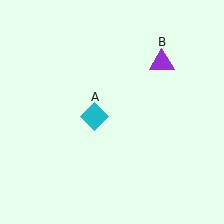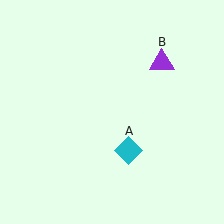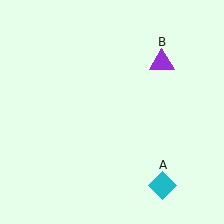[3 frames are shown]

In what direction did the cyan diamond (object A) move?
The cyan diamond (object A) moved down and to the right.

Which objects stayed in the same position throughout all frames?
Purple triangle (object B) remained stationary.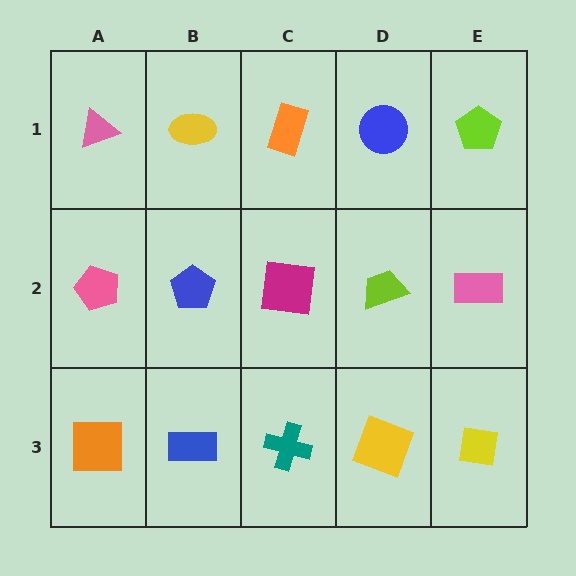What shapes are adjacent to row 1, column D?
A lime trapezoid (row 2, column D), an orange rectangle (row 1, column C), a lime pentagon (row 1, column E).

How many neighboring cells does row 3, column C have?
3.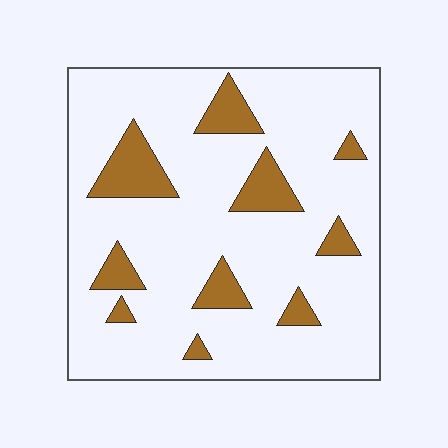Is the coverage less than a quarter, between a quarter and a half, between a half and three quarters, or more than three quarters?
Less than a quarter.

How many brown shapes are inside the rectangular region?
10.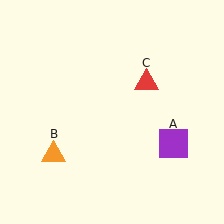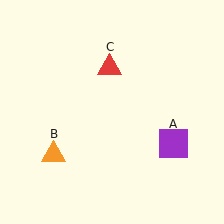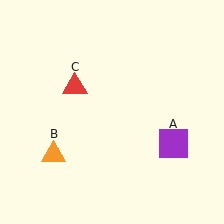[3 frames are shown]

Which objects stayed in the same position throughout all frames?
Purple square (object A) and orange triangle (object B) remained stationary.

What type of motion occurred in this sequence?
The red triangle (object C) rotated counterclockwise around the center of the scene.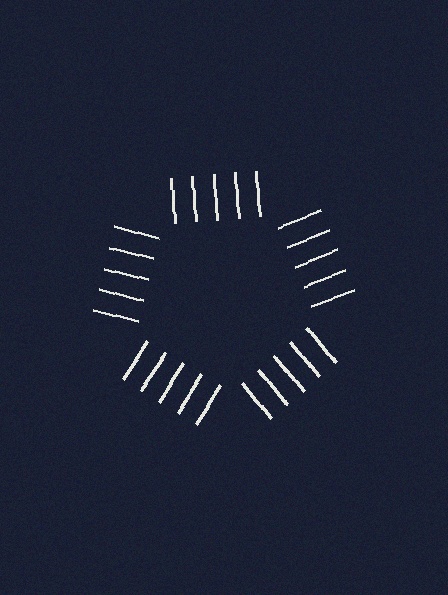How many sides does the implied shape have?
5 sides — the line-ends trace a pentagon.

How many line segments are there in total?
25 — 5 along each of the 5 edges.